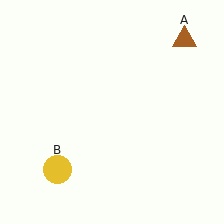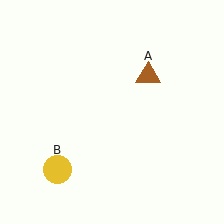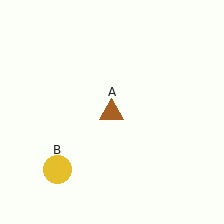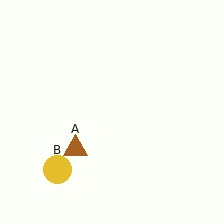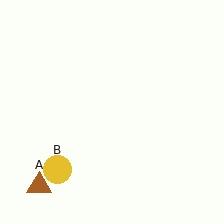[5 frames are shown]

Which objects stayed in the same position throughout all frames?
Yellow circle (object B) remained stationary.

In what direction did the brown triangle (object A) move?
The brown triangle (object A) moved down and to the left.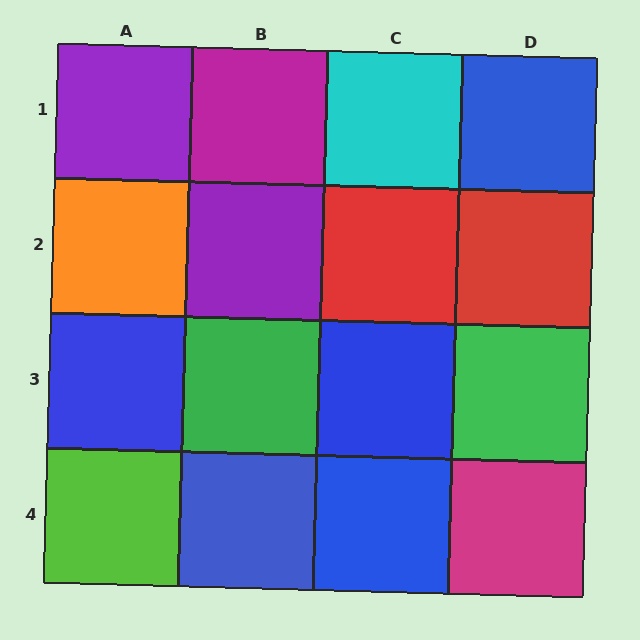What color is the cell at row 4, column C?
Blue.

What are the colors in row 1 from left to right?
Purple, magenta, cyan, blue.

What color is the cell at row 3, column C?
Blue.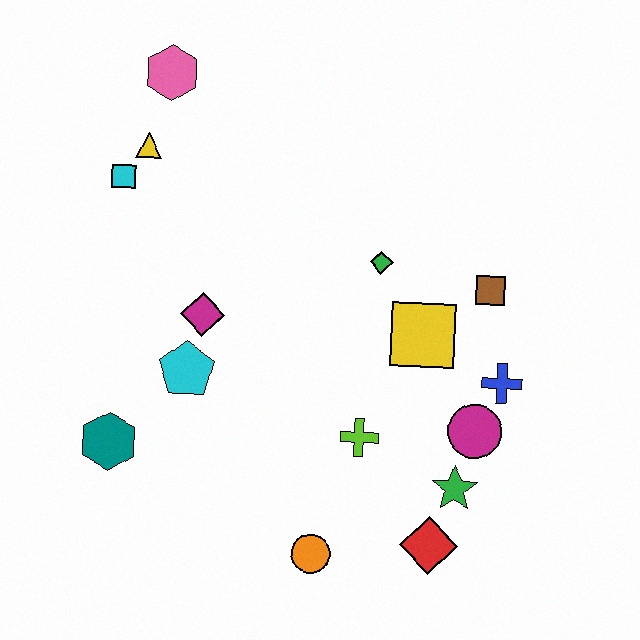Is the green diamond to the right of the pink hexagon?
Yes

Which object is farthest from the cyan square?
The red diamond is farthest from the cyan square.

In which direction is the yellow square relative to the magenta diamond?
The yellow square is to the right of the magenta diamond.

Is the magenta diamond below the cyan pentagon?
No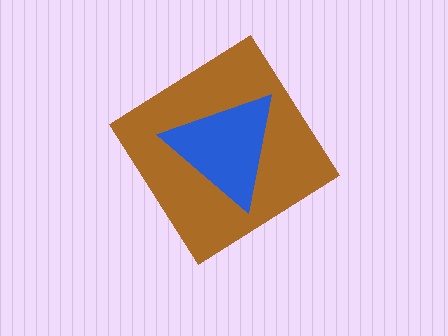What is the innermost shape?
The blue triangle.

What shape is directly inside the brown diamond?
The blue triangle.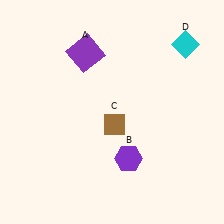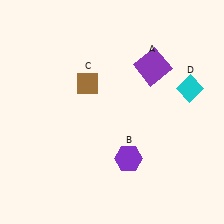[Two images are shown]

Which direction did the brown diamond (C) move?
The brown diamond (C) moved up.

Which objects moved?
The objects that moved are: the purple square (A), the brown diamond (C), the cyan diamond (D).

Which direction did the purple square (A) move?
The purple square (A) moved right.